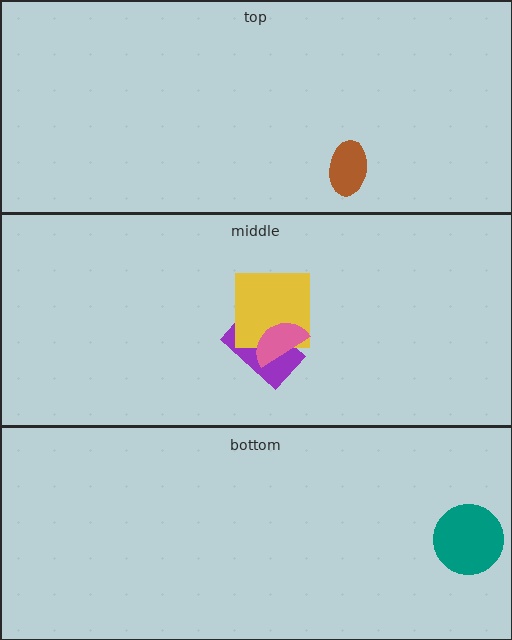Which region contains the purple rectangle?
The middle region.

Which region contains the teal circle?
The bottom region.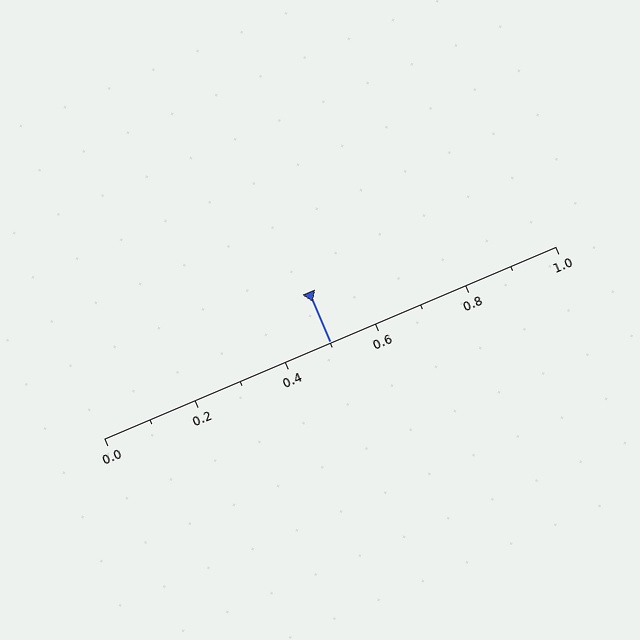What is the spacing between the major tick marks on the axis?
The major ticks are spaced 0.2 apart.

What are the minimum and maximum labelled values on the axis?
The axis runs from 0.0 to 1.0.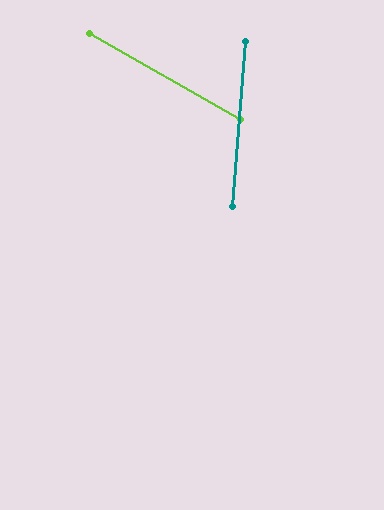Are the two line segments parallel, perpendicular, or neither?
Neither parallel nor perpendicular — they differ by about 65°.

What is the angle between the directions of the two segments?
Approximately 65 degrees.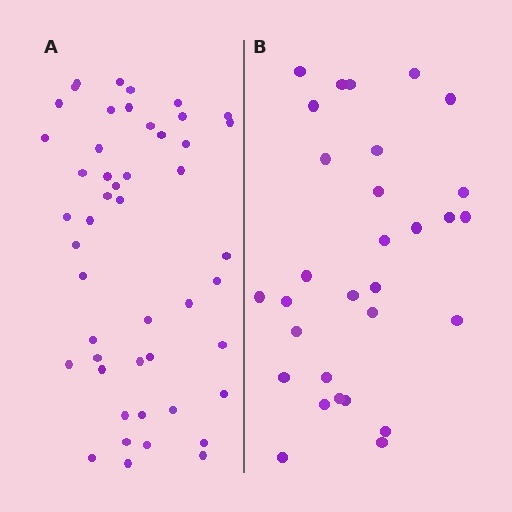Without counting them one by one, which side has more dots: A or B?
Region A (the left region) has more dots.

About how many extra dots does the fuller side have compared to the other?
Region A has approximately 20 more dots than region B.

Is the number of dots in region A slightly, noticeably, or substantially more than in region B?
Region A has substantially more. The ratio is roughly 1.6 to 1.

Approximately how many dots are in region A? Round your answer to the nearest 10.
About 50 dots. (The exact count is 48, which rounds to 50.)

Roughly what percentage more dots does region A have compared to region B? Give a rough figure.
About 60% more.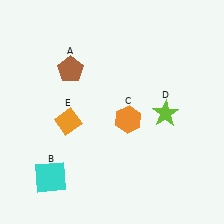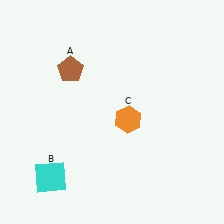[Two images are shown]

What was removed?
The orange diamond (E), the lime star (D) were removed in Image 2.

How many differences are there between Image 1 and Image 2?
There are 2 differences between the two images.